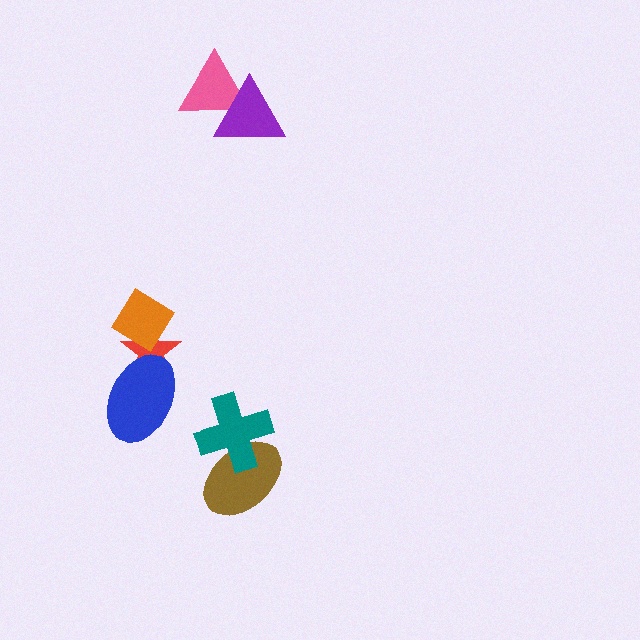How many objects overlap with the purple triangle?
1 object overlaps with the purple triangle.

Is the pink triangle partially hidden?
Yes, it is partially covered by another shape.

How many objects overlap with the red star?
2 objects overlap with the red star.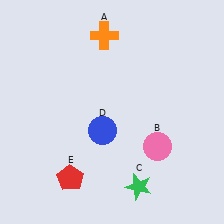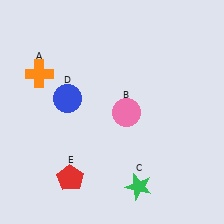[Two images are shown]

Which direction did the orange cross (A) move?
The orange cross (A) moved left.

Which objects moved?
The objects that moved are: the orange cross (A), the pink circle (B), the blue circle (D).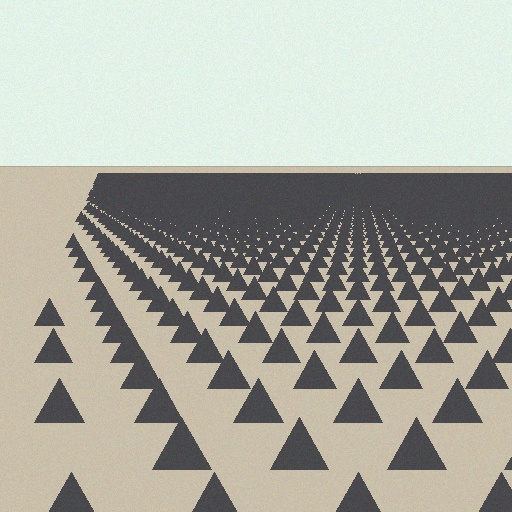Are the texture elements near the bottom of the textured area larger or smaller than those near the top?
Larger. Near the bottom, elements are closer to the viewer and appear at a bigger on-screen size.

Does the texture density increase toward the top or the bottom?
Density increases toward the top.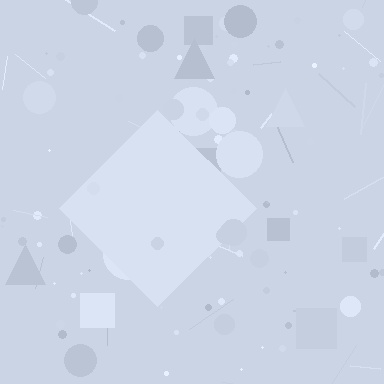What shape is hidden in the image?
A diamond is hidden in the image.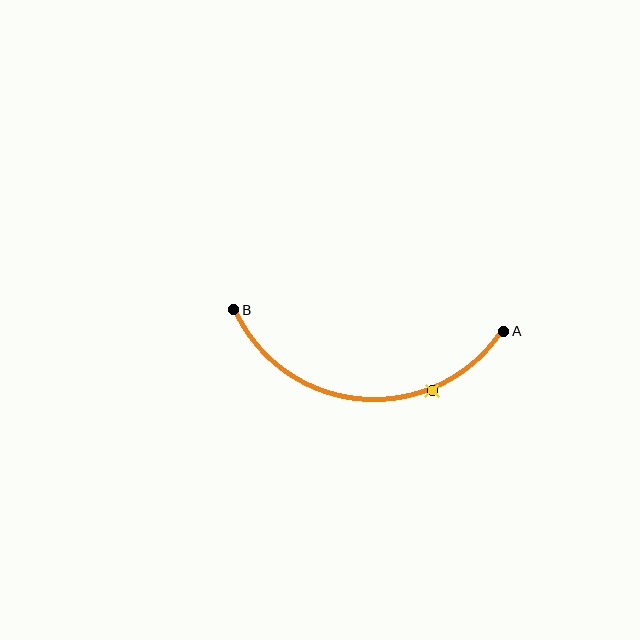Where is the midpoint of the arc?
The arc midpoint is the point on the curve farthest from the straight line joining A and B. It sits below that line.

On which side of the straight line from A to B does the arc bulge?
The arc bulges below the straight line connecting A and B.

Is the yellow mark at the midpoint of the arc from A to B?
No. The yellow mark lies on the arc but is closer to endpoint A. The arc midpoint would be at the point on the curve equidistant along the arc from both A and B.